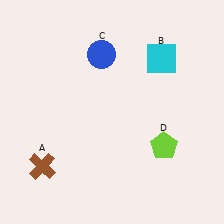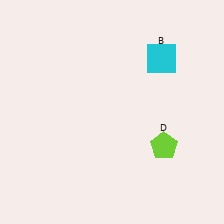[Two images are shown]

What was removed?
The blue circle (C), the brown cross (A) were removed in Image 2.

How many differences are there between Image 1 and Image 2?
There are 2 differences between the two images.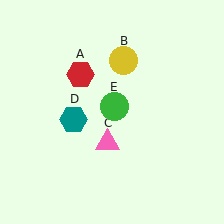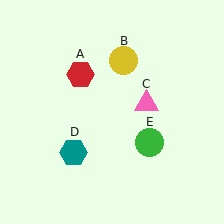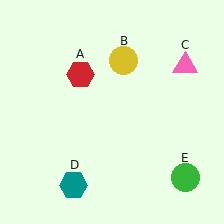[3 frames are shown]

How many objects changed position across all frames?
3 objects changed position: pink triangle (object C), teal hexagon (object D), green circle (object E).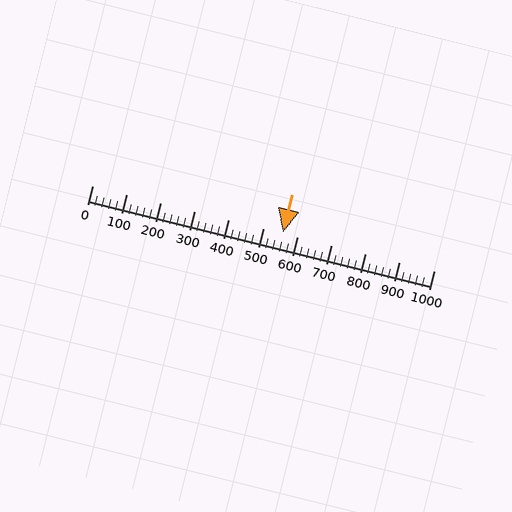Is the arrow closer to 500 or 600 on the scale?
The arrow is closer to 600.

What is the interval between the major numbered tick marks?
The major tick marks are spaced 100 units apart.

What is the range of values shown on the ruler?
The ruler shows values from 0 to 1000.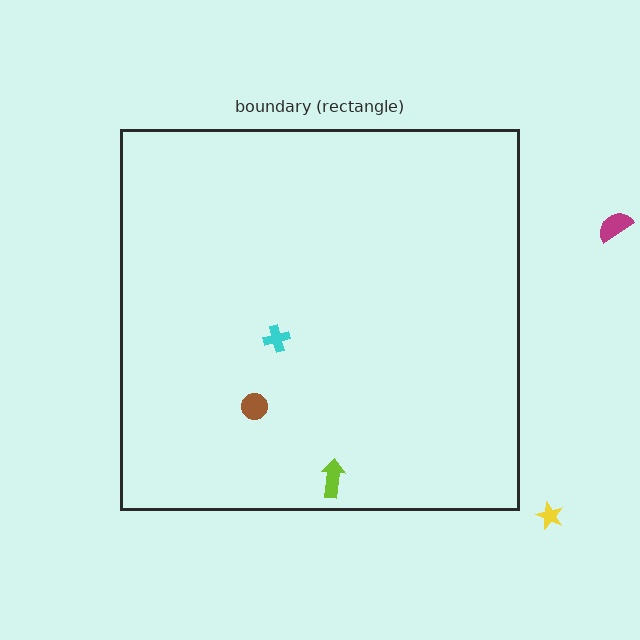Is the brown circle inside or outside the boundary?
Inside.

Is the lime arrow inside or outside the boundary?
Inside.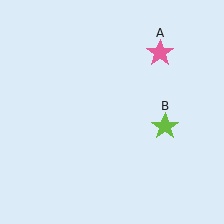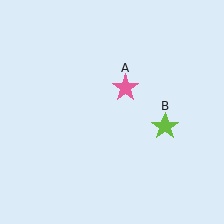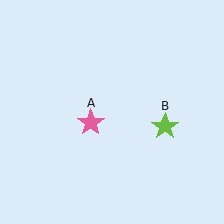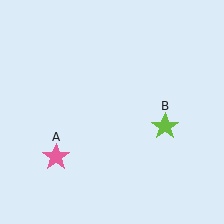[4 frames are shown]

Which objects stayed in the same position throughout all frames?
Lime star (object B) remained stationary.